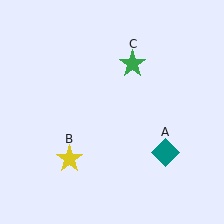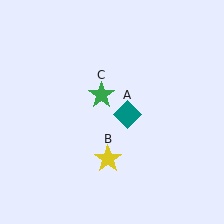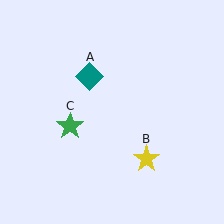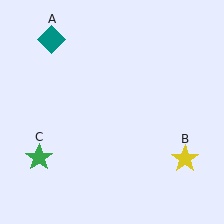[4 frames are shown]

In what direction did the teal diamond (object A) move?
The teal diamond (object A) moved up and to the left.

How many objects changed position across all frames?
3 objects changed position: teal diamond (object A), yellow star (object B), green star (object C).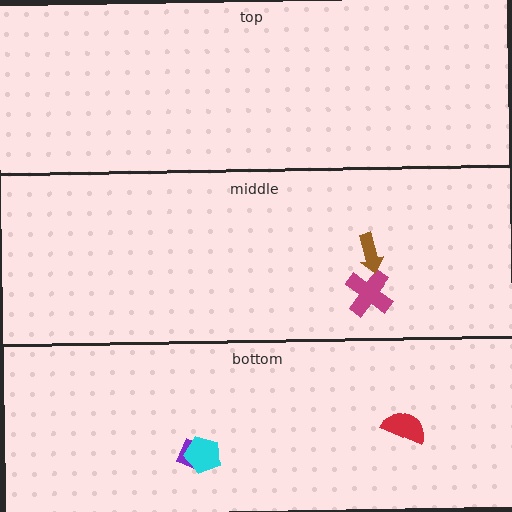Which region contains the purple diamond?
The bottom region.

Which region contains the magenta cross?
The middle region.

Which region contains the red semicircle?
The bottom region.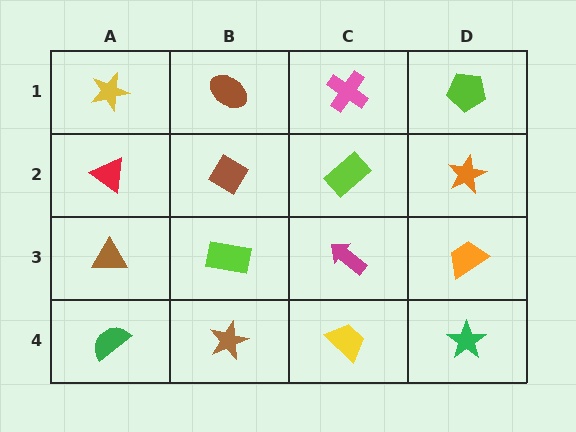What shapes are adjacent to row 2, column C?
A pink cross (row 1, column C), a magenta arrow (row 3, column C), a brown diamond (row 2, column B), an orange star (row 2, column D).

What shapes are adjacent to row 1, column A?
A red triangle (row 2, column A), a brown ellipse (row 1, column B).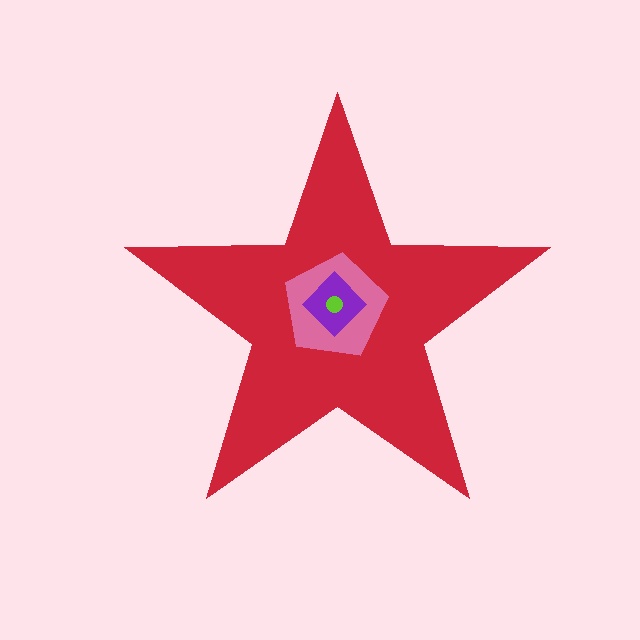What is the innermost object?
The lime circle.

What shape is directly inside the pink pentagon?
The purple diamond.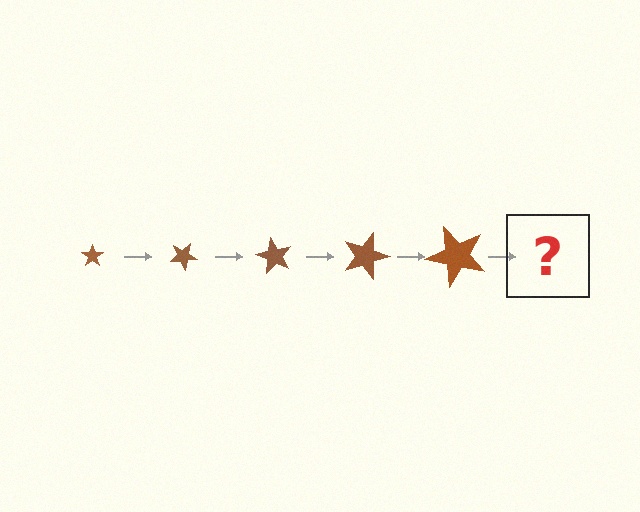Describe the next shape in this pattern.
It should be a star, larger than the previous one and rotated 150 degrees from the start.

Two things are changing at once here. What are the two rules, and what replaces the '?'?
The two rules are that the star grows larger each step and it rotates 30 degrees each step. The '?' should be a star, larger than the previous one and rotated 150 degrees from the start.